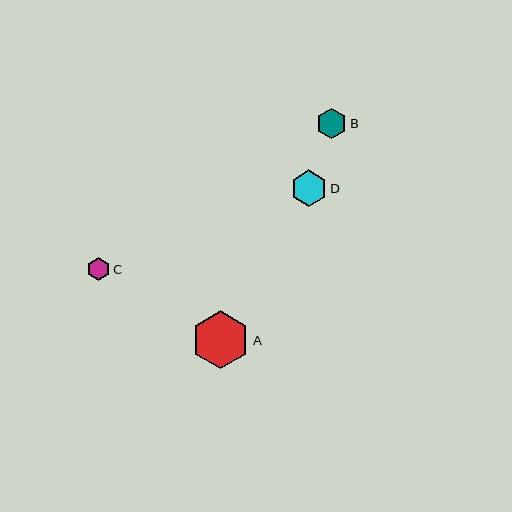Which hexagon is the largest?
Hexagon A is the largest with a size of approximately 58 pixels.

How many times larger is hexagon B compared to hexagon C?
Hexagon B is approximately 1.4 times the size of hexagon C.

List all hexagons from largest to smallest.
From largest to smallest: A, D, B, C.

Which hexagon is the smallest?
Hexagon C is the smallest with a size of approximately 23 pixels.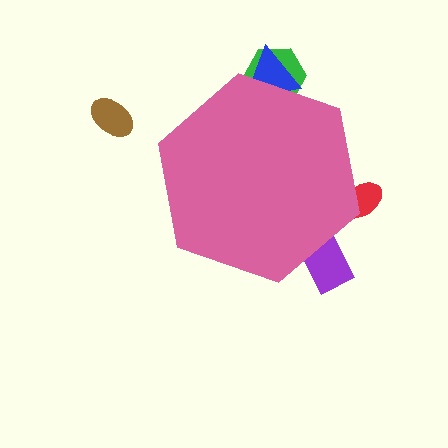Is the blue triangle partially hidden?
Yes, the blue triangle is partially hidden behind the pink hexagon.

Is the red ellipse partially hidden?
Yes, the red ellipse is partially hidden behind the pink hexagon.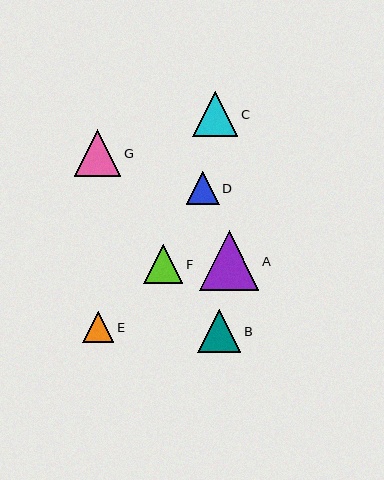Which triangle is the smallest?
Triangle E is the smallest with a size of approximately 31 pixels.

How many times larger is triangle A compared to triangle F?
Triangle A is approximately 1.5 times the size of triangle F.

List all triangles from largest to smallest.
From largest to smallest: A, G, C, B, F, D, E.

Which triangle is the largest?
Triangle A is the largest with a size of approximately 60 pixels.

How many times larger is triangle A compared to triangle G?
Triangle A is approximately 1.3 times the size of triangle G.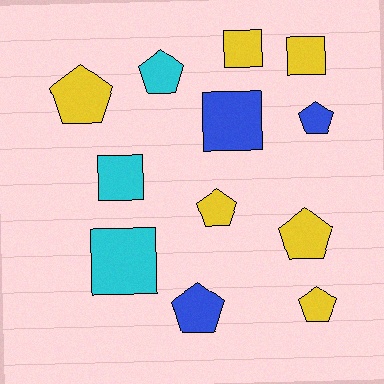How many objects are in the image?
There are 12 objects.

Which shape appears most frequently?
Pentagon, with 7 objects.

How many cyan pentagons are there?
There is 1 cyan pentagon.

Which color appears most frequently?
Yellow, with 6 objects.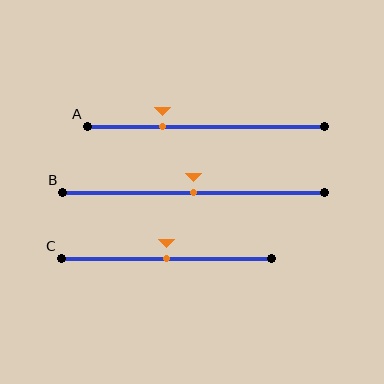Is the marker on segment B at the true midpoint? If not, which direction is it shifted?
Yes, the marker on segment B is at the true midpoint.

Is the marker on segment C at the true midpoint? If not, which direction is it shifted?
Yes, the marker on segment C is at the true midpoint.